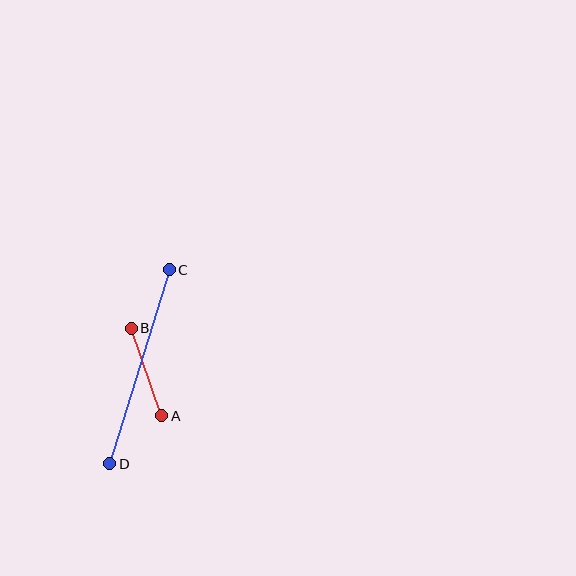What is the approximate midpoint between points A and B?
The midpoint is at approximately (147, 372) pixels.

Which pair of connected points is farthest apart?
Points C and D are farthest apart.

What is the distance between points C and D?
The distance is approximately 203 pixels.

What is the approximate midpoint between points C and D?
The midpoint is at approximately (139, 367) pixels.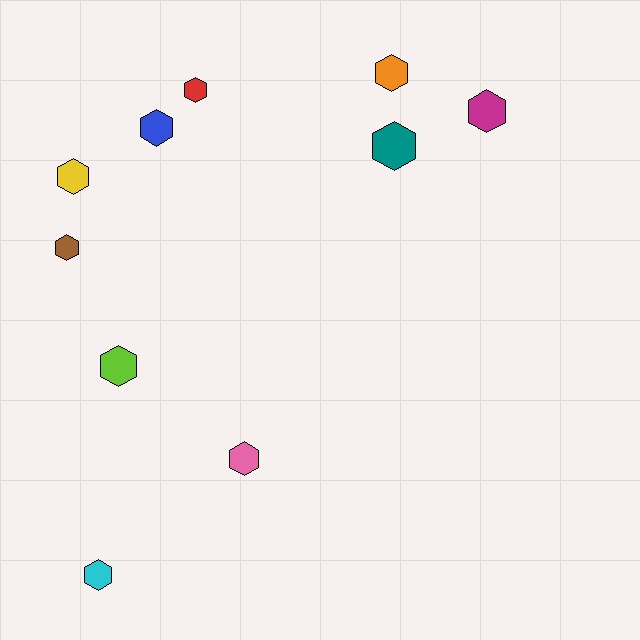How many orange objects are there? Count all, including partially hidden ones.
There is 1 orange object.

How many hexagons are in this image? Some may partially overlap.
There are 10 hexagons.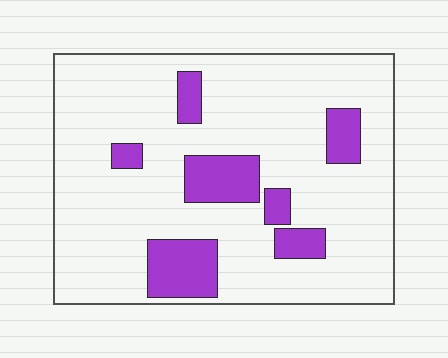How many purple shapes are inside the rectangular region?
7.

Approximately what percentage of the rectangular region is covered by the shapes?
Approximately 15%.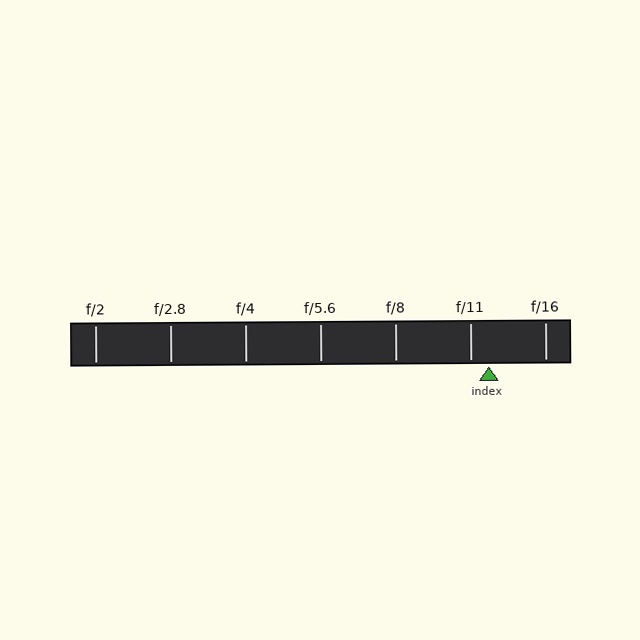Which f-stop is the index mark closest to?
The index mark is closest to f/11.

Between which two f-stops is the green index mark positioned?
The index mark is between f/11 and f/16.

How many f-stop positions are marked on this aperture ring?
There are 7 f-stop positions marked.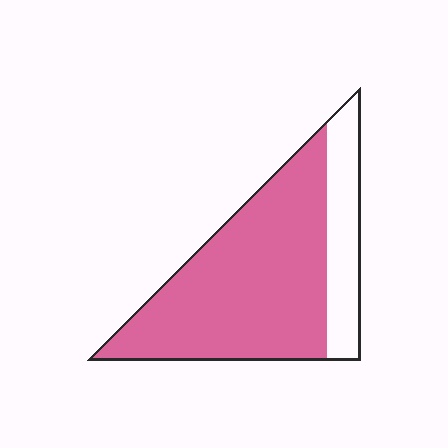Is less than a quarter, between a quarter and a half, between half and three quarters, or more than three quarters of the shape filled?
More than three quarters.